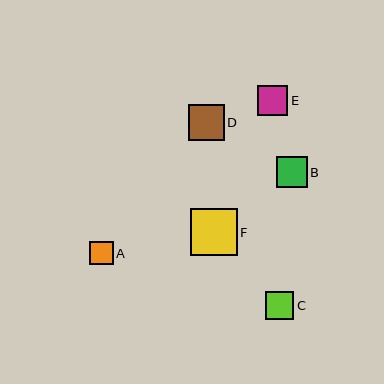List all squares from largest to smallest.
From largest to smallest: F, D, B, E, C, A.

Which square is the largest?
Square F is the largest with a size of approximately 47 pixels.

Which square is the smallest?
Square A is the smallest with a size of approximately 23 pixels.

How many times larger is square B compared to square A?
Square B is approximately 1.3 times the size of square A.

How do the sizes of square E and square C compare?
Square E and square C are approximately the same size.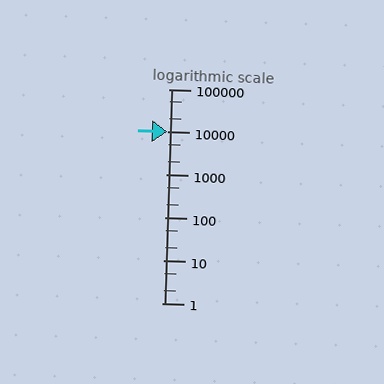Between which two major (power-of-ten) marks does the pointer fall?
The pointer is between 10000 and 100000.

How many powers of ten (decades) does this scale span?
The scale spans 5 decades, from 1 to 100000.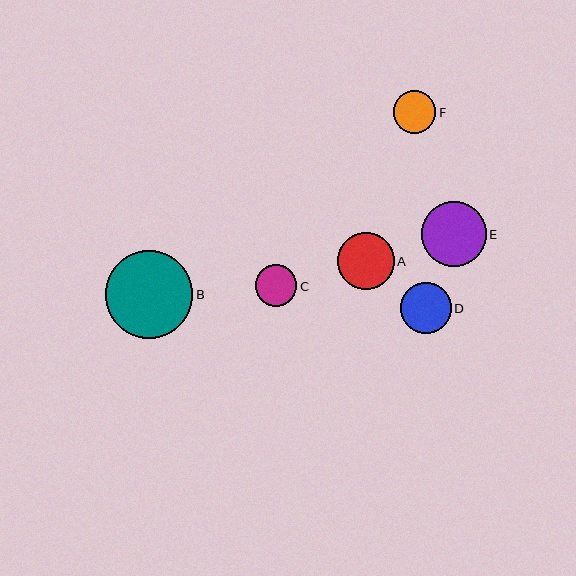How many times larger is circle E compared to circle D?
Circle E is approximately 1.3 times the size of circle D.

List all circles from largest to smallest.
From largest to smallest: B, E, A, D, F, C.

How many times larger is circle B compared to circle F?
Circle B is approximately 2.1 times the size of circle F.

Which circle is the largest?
Circle B is the largest with a size of approximately 88 pixels.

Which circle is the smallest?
Circle C is the smallest with a size of approximately 41 pixels.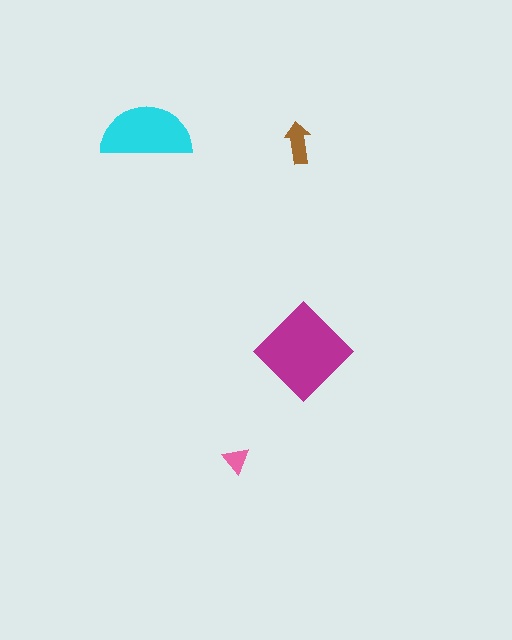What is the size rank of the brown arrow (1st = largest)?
3rd.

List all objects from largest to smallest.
The magenta diamond, the cyan semicircle, the brown arrow, the pink triangle.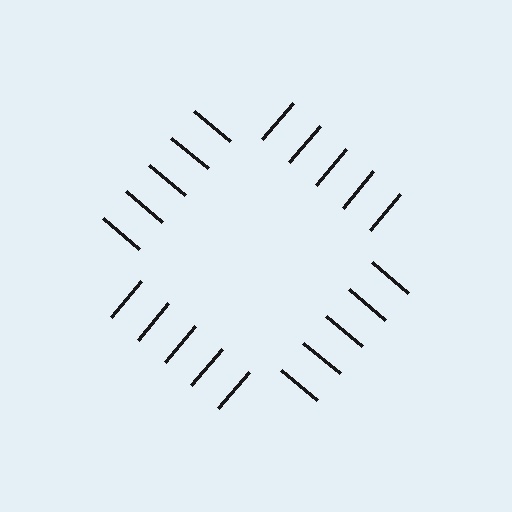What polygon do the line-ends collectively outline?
An illusory square — the line segments terminate on its edges but no continuous stroke is drawn.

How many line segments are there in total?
20 — 5 along each of the 4 edges.